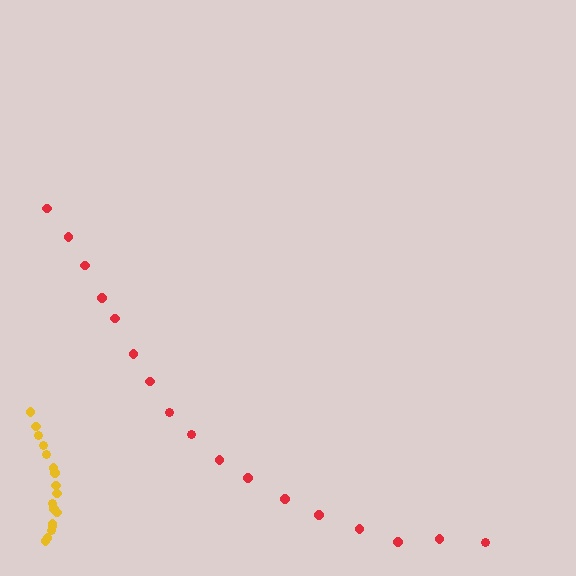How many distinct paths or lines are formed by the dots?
There are 2 distinct paths.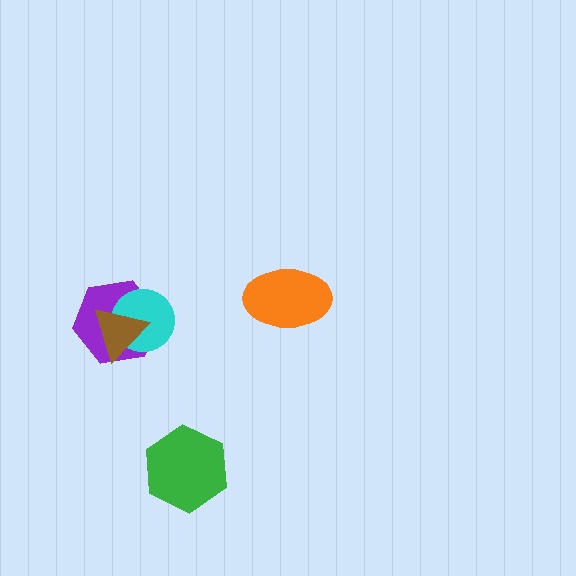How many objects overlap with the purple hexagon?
2 objects overlap with the purple hexagon.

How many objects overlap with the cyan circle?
2 objects overlap with the cyan circle.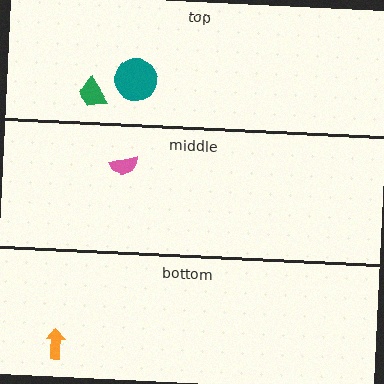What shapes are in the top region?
The green trapezoid, the teal circle.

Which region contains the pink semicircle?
The middle region.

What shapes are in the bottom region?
The orange arrow.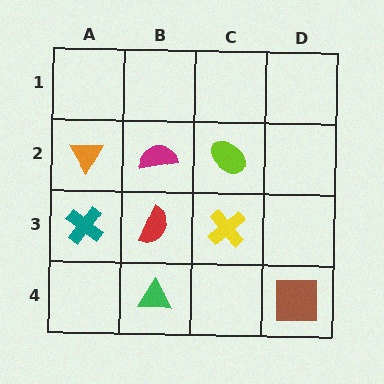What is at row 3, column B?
A red semicircle.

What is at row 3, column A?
A teal cross.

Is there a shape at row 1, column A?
No, that cell is empty.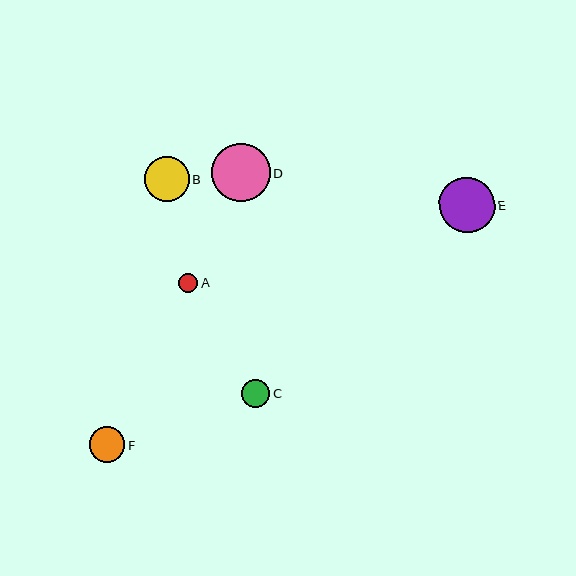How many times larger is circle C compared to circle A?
Circle C is approximately 1.5 times the size of circle A.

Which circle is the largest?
Circle D is the largest with a size of approximately 58 pixels.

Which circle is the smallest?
Circle A is the smallest with a size of approximately 19 pixels.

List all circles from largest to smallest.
From largest to smallest: D, E, B, F, C, A.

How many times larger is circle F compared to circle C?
Circle F is approximately 1.2 times the size of circle C.